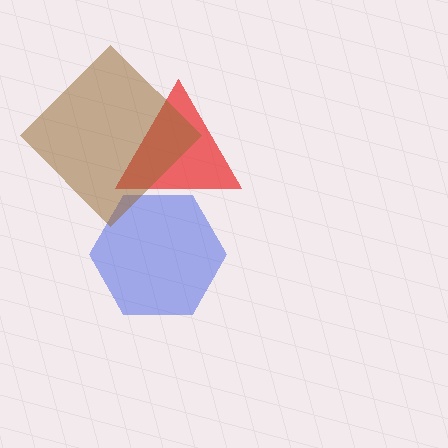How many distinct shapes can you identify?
There are 3 distinct shapes: a blue hexagon, a red triangle, a brown diamond.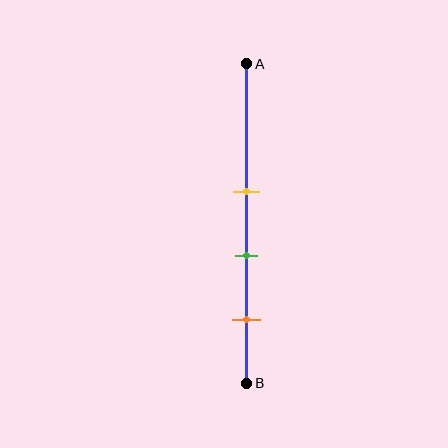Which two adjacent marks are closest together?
The yellow and green marks are the closest adjacent pair.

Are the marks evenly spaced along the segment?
Yes, the marks are approximately evenly spaced.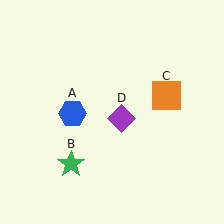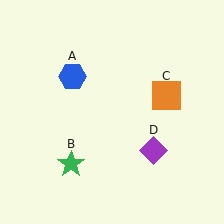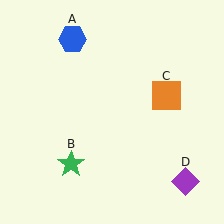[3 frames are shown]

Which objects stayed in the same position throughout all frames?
Green star (object B) and orange square (object C) remained stationary.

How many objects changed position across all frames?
2 objects changed position: blue hexagon (object A), purple diamond (object D).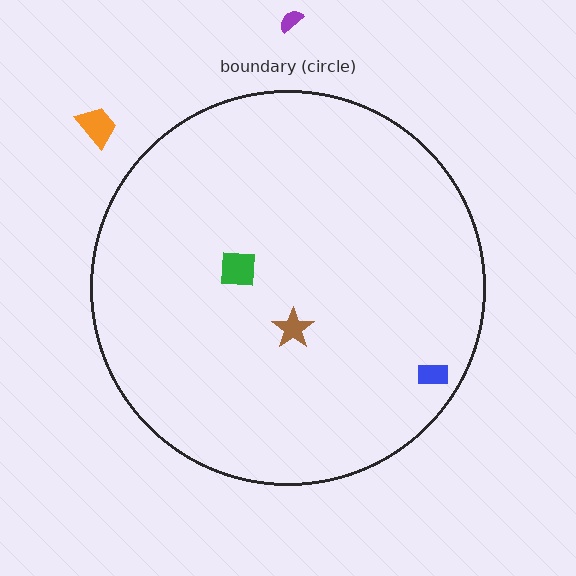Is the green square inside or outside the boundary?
Inside.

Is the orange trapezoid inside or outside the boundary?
Outside.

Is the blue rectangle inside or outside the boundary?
Inside.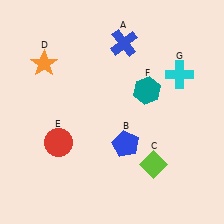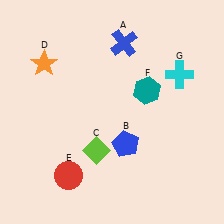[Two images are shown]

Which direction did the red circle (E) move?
The red circle (E) moved down.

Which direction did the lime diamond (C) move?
The lime diamond (C) moved left.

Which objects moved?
The objects that moved are: the lime diamond (C), the red circle (E).